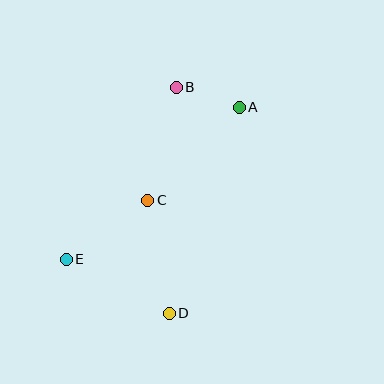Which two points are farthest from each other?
Points A and E are farthest from each other.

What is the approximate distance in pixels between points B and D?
The distance between B and D is approximately 226 pixels.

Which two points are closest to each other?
Points A and B are closest to each other.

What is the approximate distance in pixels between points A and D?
The distance between A and D is approximately 217 pixels.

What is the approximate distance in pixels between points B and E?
The distance between B and E is approximately 204 pixels.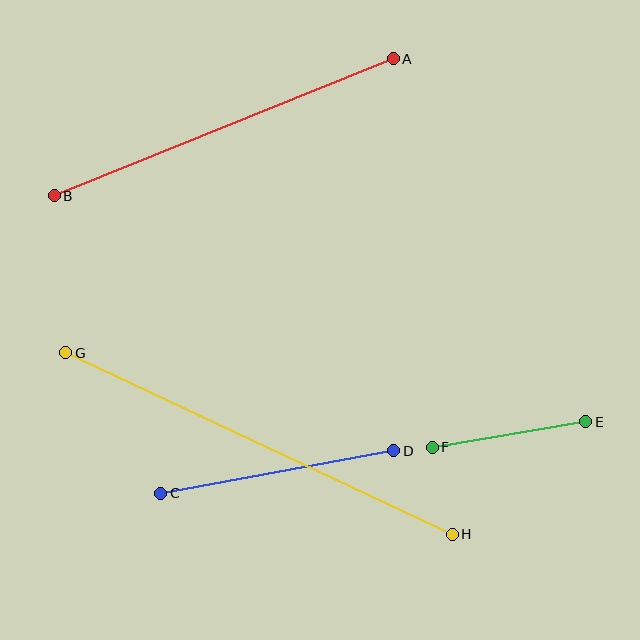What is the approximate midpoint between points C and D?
The midpoint is at approximately (277, 472) pixels.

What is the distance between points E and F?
The distance is approximately 155 pixels.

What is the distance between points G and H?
The distance is approximately 427 pixels.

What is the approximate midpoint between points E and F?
The midpoint is at approximately (509, 435) pixels.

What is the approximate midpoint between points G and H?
The midpoint is at approximately (259, 443) pixels.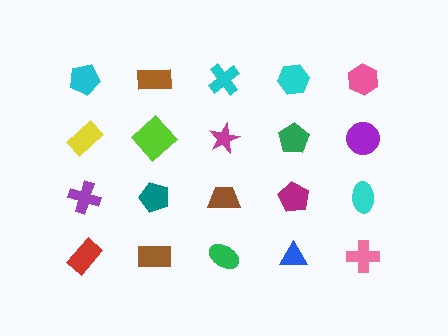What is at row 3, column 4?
A magenta pentagon.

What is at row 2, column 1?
A yellow rectangle.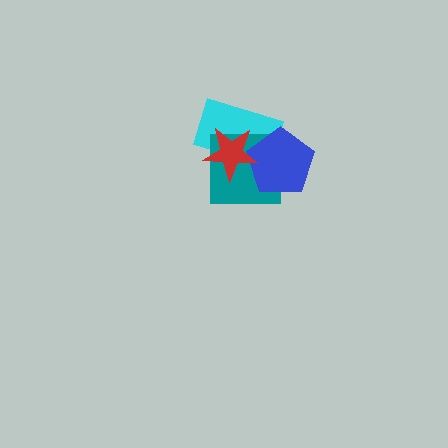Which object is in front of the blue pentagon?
The red star is in front of the blue pentagon.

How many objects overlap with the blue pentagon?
3 objects overlap with the blue pentagon.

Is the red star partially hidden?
No, no other shape covers it.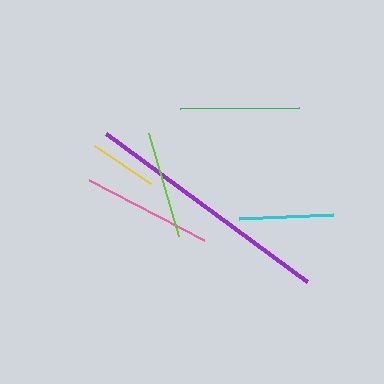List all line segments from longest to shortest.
From longest to shortest: purple, pink, green, lime, cyan, yellow.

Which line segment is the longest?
The purple line is the longest at approximately 250 pixels.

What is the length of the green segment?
The green segment is approximately 118 pixels long.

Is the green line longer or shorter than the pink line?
The pink line is longer than the green line.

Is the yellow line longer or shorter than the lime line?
The lime line is longer than the yellow line.